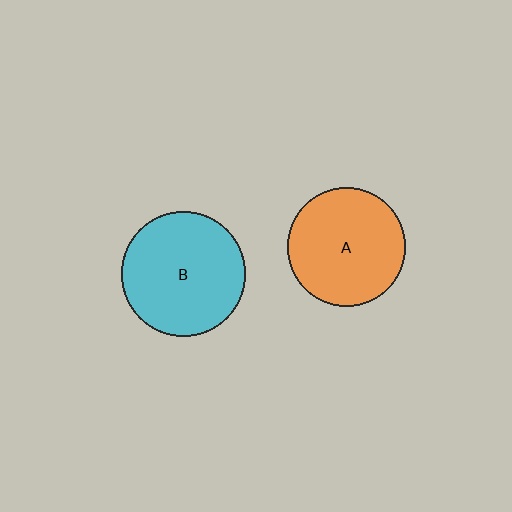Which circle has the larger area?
Circle B (cyan).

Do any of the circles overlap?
No, none of the circles overlap.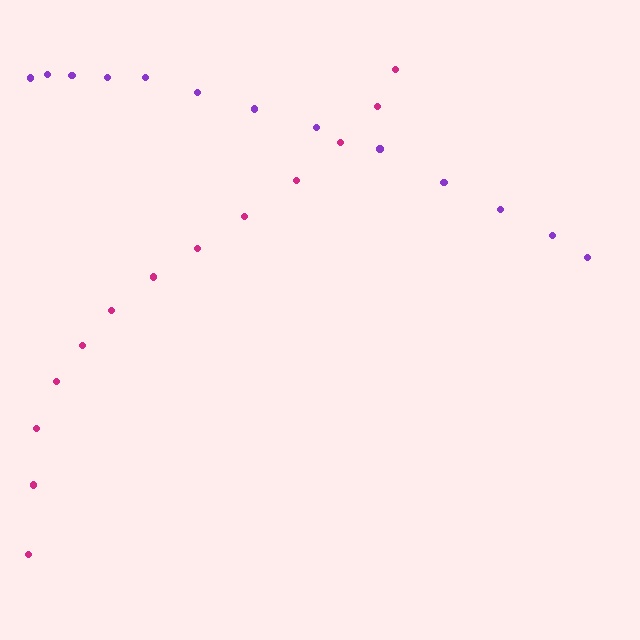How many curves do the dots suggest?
There are 2 distinct paths.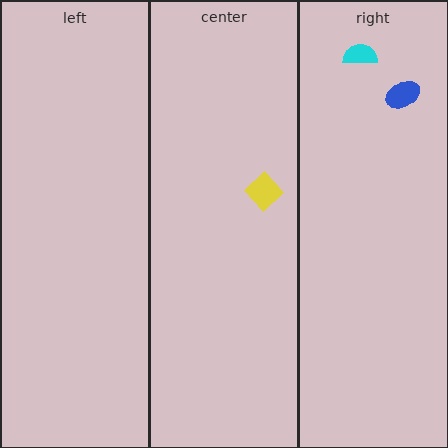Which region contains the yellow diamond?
The center region.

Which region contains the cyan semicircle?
The right region.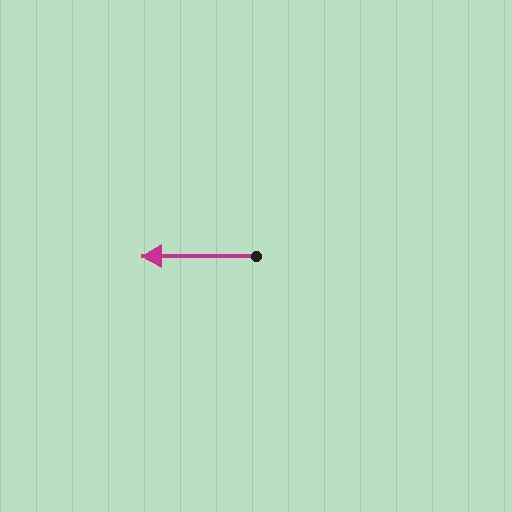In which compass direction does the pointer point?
West.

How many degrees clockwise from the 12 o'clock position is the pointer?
Approximately 270 degrees.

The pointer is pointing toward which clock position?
Roughly 9 o'clock.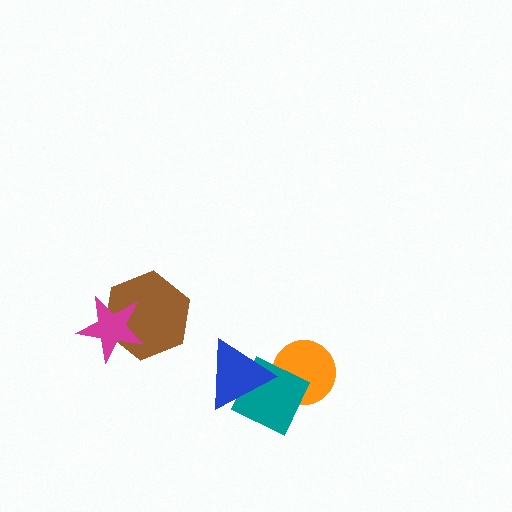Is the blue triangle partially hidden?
No, no other shape covers it.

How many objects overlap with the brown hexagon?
1 object overlaps with the brown hexagon.